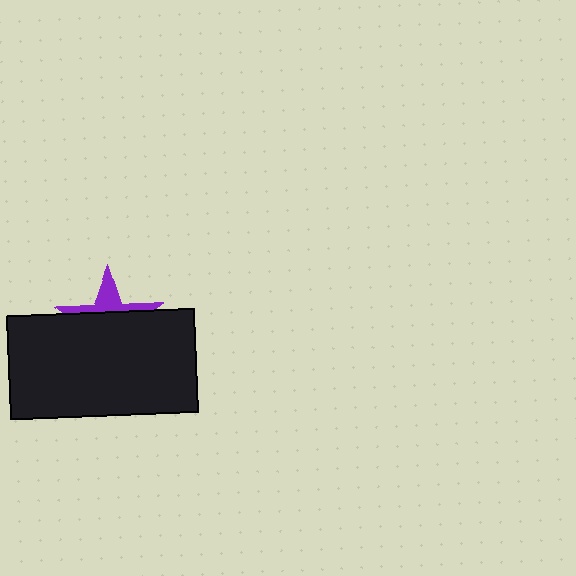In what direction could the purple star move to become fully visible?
The purple star could move up. That would shift it out from behind the black rectangle entirely.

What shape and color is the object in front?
The object in front is a black rectangle.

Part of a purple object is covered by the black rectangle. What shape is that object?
It is a star.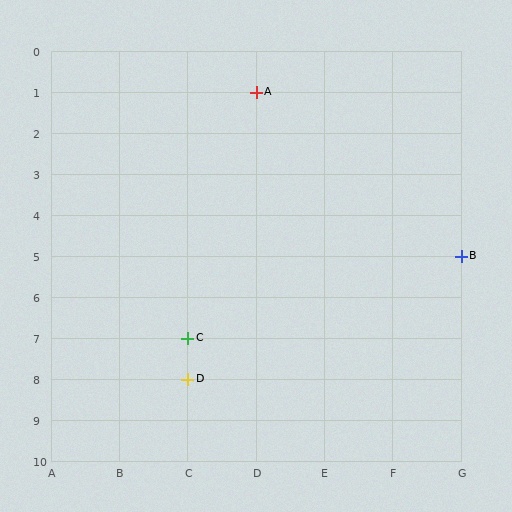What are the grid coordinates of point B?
Point B is at grid coordinates (G, 5).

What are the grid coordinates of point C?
Point C is at grid coordinates (C, 7).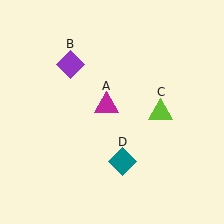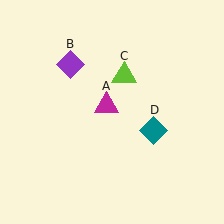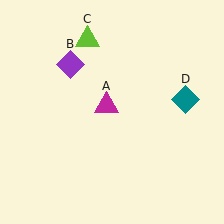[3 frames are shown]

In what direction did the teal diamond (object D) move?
The teal diamond (object D) moved up and to the right.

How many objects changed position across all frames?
2 objects changed position: lime triangle (object C), teal diamond (object D).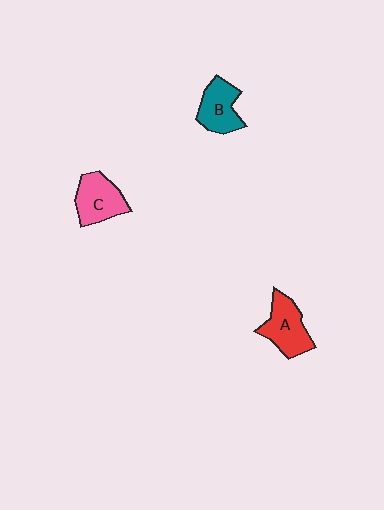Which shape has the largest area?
Shape A (red).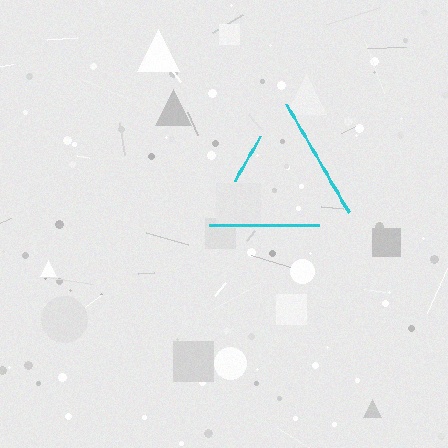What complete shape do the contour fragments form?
The contour fragments form a triangle.